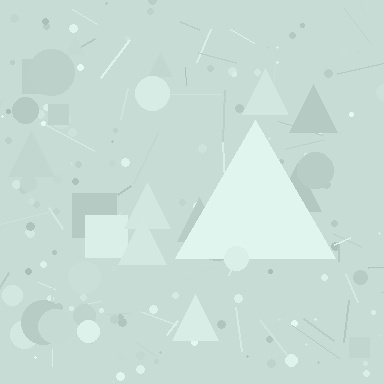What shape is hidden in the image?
A triangle is hidden in the image.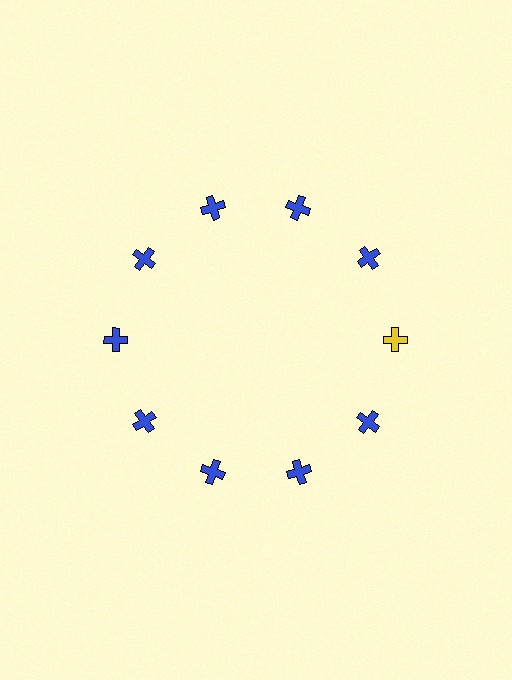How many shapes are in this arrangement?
There are 10 shapes arranged in a ring pattern.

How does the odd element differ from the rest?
It has a different color: yellow instead of blue.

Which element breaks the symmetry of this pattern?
The yellow cross at roughly the 3 o'clock position breaks the symmetry. All other shapes are blue crosses.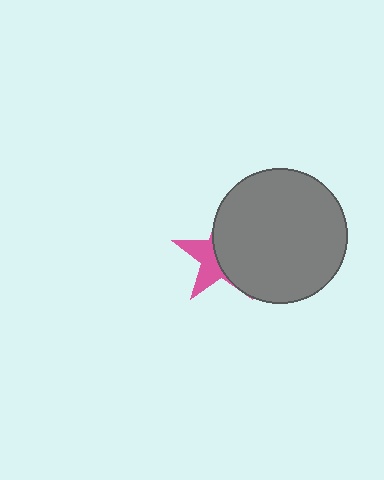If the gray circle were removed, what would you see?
You would see the complete pink star.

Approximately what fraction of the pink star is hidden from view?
Roughly 60% of the pink star is hidden behind the gray circle.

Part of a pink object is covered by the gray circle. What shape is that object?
It is a star.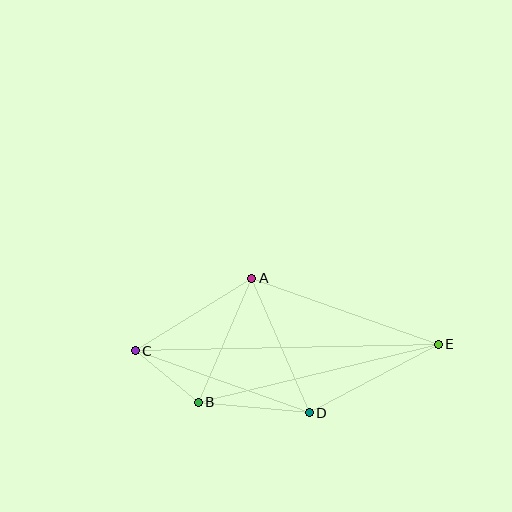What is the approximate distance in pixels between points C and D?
The distance between C and D is approximately 185 pixels.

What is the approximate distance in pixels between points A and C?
The distance between A and C is approximately 137 pixels.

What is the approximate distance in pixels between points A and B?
The distance between A and B is approximately 135 pixels.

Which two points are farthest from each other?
Points C and E are farthest from each other.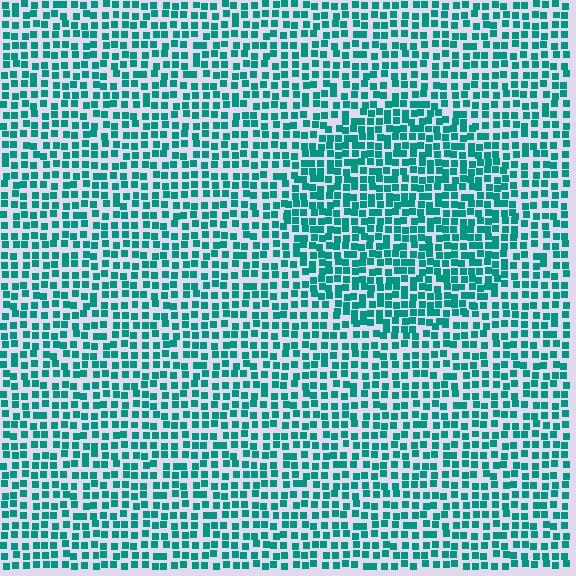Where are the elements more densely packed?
The elements are more densely packed inside the circle boundary.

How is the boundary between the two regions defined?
The boundary is defined by a change in element density (approximately 1.4x ratio). All elements are the same color, size, and shape.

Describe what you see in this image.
The image contains small teal elements arranged at two different densities. A circle-shaped region is visible where the elements are more densely packed than the surrounding area.